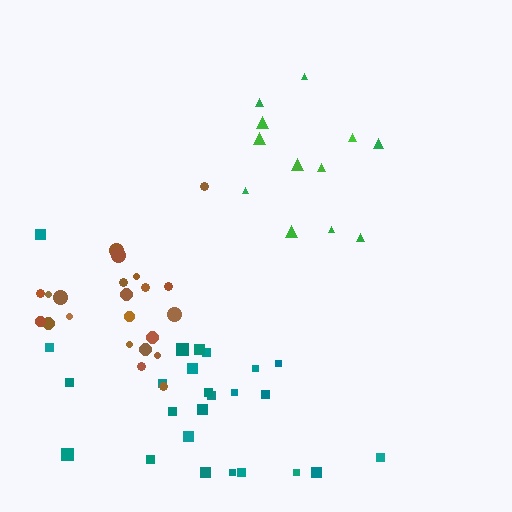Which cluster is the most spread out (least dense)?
Green.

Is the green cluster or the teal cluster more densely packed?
Teal.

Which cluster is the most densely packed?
Brown.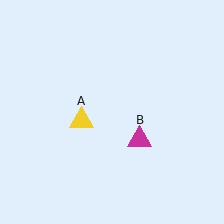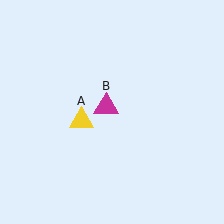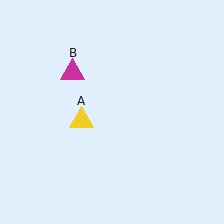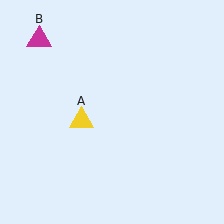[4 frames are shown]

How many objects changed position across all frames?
1 object changed position: magenta triangle (object B).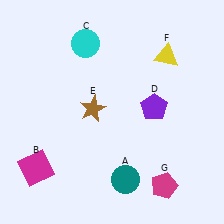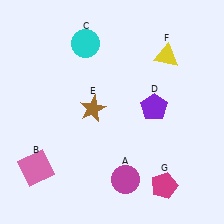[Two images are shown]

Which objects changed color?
A changed from teal to magenta. B changed from magenta to pink.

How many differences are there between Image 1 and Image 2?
There are 2 differences between the two images.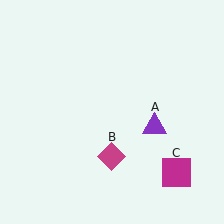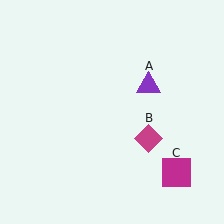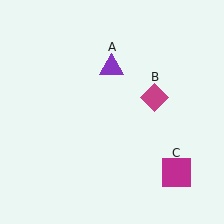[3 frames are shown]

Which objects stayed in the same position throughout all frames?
Magenta square (object C) remained stationary.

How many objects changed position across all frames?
2 objects changed position: purple triangle (object A), magenta diamond (object B).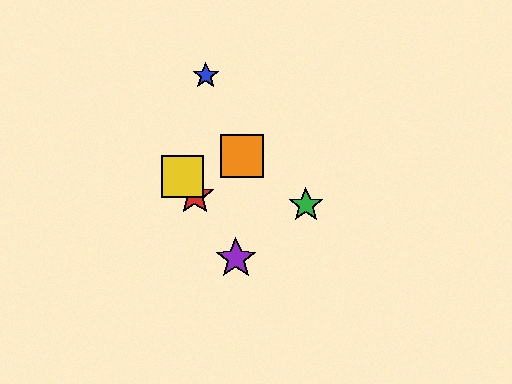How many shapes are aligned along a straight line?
3 shapes (the red star, the yellow square, the purple star) are aligned along a straight line.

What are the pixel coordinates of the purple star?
The purple star is at (236, 258).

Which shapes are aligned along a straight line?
The red star, the yellow square, the purple star are aligned along a straight line.